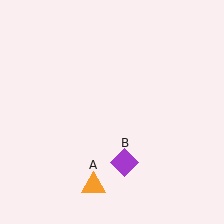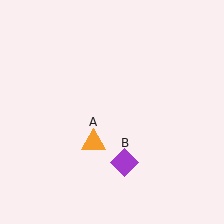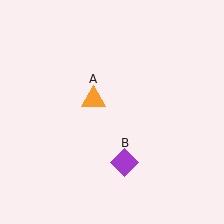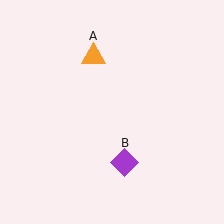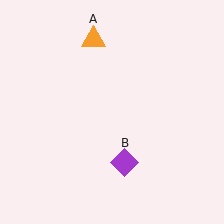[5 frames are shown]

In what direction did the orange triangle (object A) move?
The orange triangle (object A) moved up.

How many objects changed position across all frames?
1 object changed position: orange triangle (object A).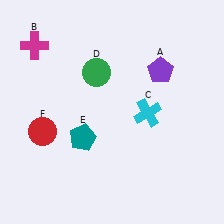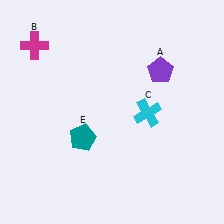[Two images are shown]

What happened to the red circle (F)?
The red circle (F) was removed in Image 2. It was in the bottom-left area of Image 1.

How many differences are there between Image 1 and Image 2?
There are 2 differences between the two images.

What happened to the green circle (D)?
The green circle (D) was removed in Image 2. It was in the top-left area of Image 1.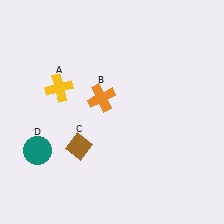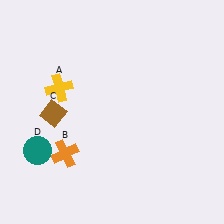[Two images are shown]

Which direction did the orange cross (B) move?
The orange cross (B) moved down.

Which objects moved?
The objects that moved are: the orange cross (B), the brown diamond (C).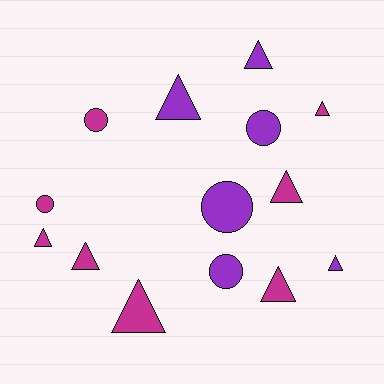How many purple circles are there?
There are 3 purple circles.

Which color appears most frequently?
Magenta, with 8 objects.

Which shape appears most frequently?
Triangle, with 9 objects.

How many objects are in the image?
There are 14 objects.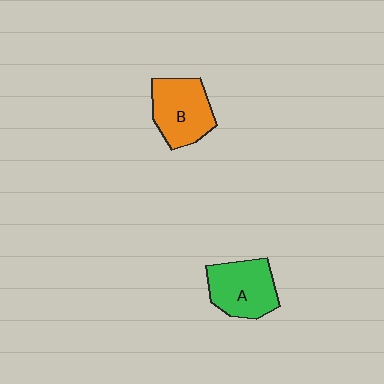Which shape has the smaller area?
Shape A (green).